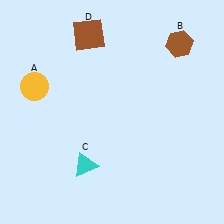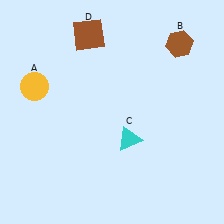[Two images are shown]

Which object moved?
The cyan triangle (C) moved right.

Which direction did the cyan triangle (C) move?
The cyan triangle (C) moved right.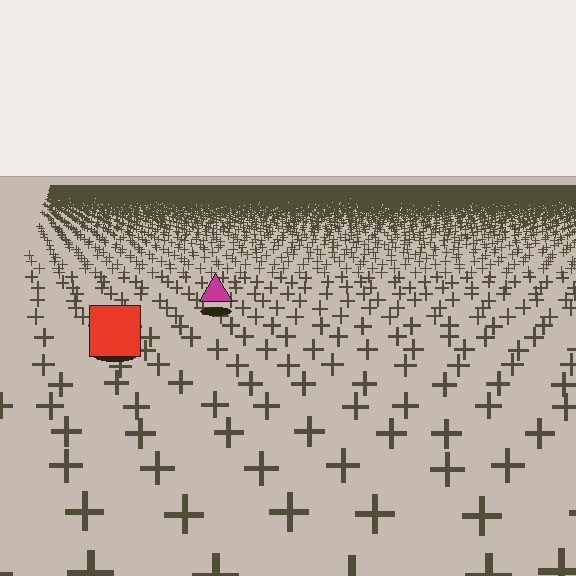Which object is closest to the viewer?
The red square is closest. The texture marks near it are larger and more spread out.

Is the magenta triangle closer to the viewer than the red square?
No. The red square is closer — you can tell from the texture gradient: the ground texture is coarser near it.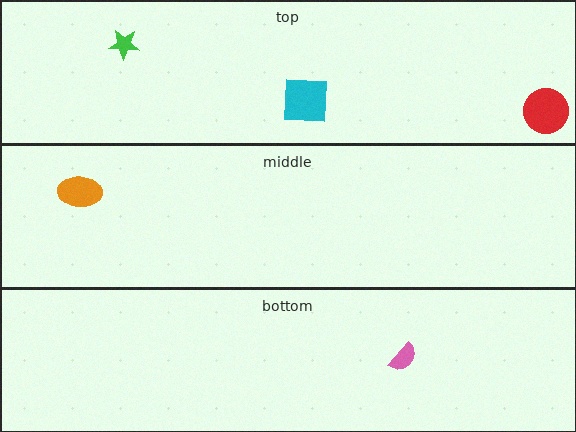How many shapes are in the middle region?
1.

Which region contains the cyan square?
The top region.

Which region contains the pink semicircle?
The bottom region.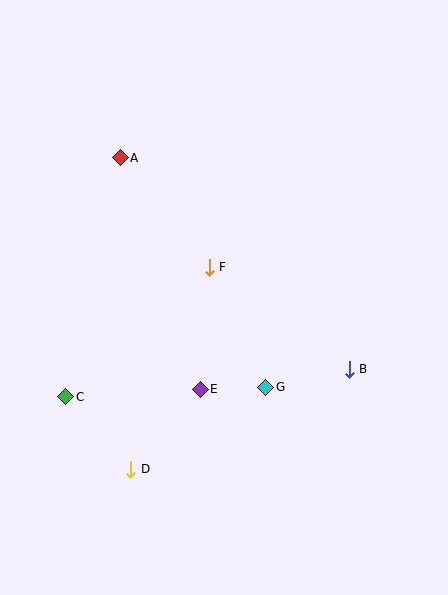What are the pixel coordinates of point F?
Point F is at (209, 267).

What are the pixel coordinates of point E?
Point E is at (200, 389).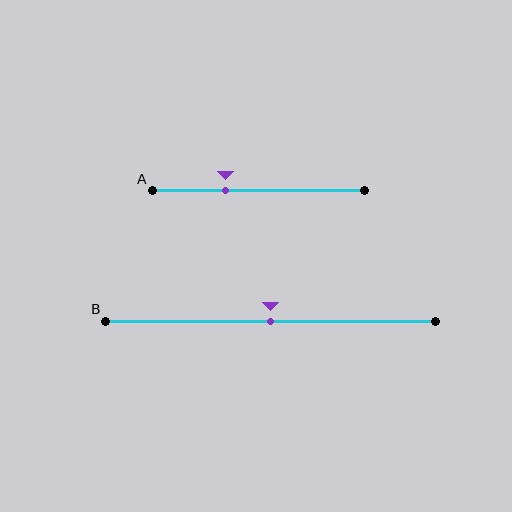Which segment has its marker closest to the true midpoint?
Segment B has its marker closest to the true midpoint.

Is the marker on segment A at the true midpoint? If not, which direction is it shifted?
No, the marker on segment A is shifted to the left by about 16% of the segment length.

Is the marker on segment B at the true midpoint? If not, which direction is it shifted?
Yes, the marker on segment B is at the true midpoint.